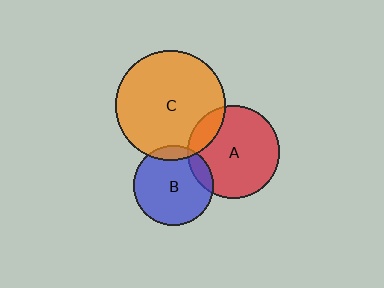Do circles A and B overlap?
Yes.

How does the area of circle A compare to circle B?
Approximately 1.3 times.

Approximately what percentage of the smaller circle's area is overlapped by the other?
Approximately 10%.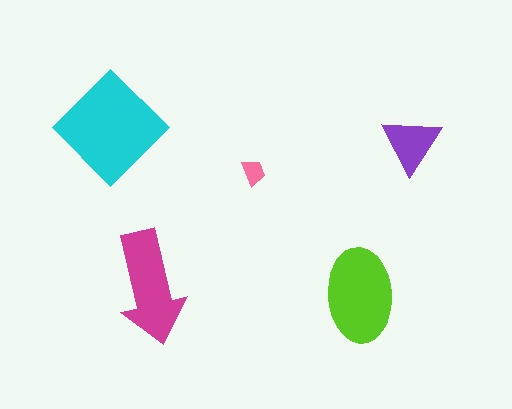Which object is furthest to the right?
The purple triangle is rightmost.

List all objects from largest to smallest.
The cyan diamond, the lime ellipse, the magenta arrow, the purple triangle, the pink trapezoid.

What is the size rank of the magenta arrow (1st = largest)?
3rd.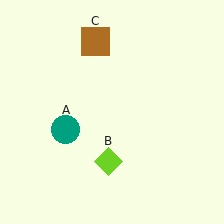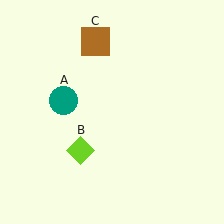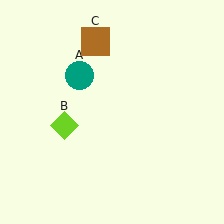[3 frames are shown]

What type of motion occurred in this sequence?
The teal circle (object A), lime diamond (object B) rotated clockwise around the center of the scene.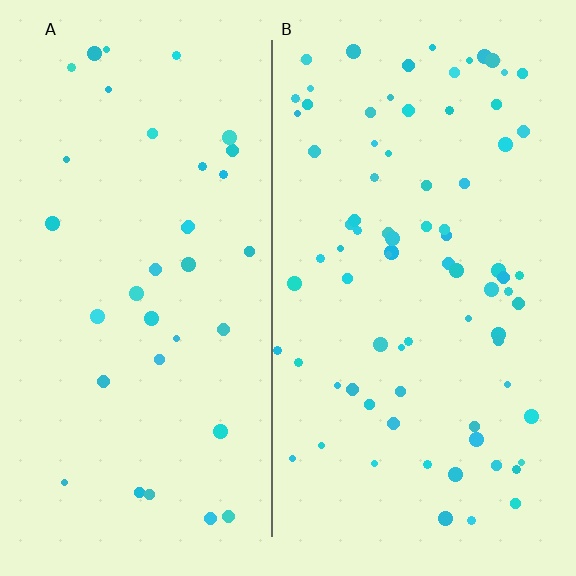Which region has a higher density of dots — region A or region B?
B (the right).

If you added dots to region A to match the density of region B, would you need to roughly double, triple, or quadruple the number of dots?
Approximately double.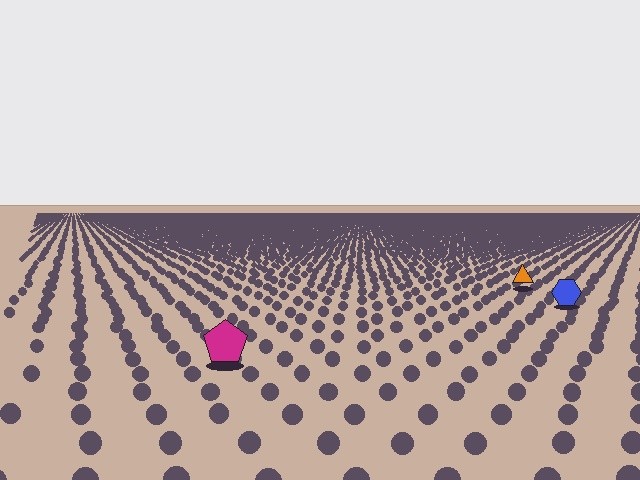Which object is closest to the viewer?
The magenta pentagon is closest. The texture marks near it are larger and more spread out.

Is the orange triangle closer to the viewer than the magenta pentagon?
No. The magenta pentagon is closer — you can tell from the texture gradient: the ground texture is coarser near it.